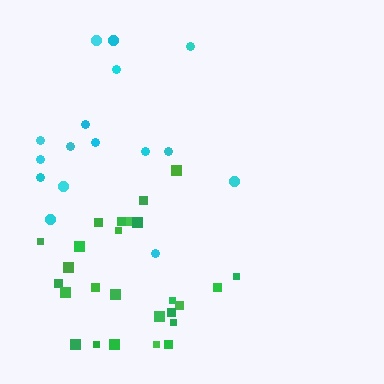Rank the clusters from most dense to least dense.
green, cyan.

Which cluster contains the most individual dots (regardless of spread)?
Green (26).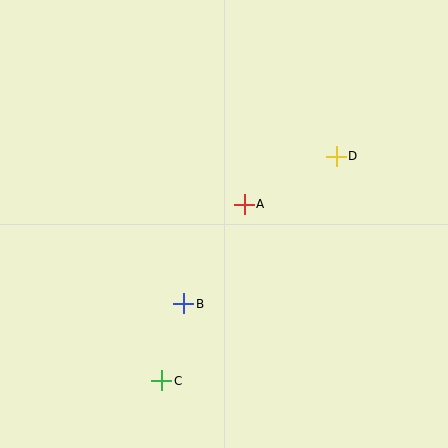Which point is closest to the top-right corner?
Point D is closest to the top-right corner.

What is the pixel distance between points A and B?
The distance between A and B is 117 pixels.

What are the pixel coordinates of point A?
Point A is at (244, 204).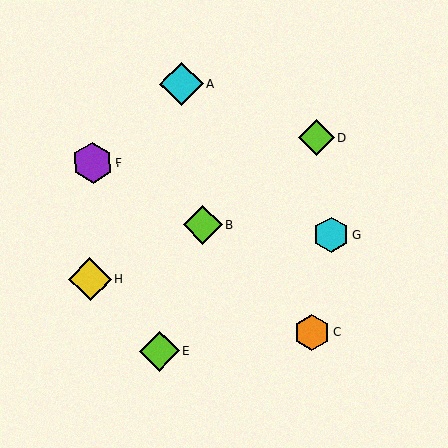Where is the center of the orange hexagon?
The center of the orange hexagon is at (312, 332).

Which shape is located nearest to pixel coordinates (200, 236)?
The lime diamond (labeled B) at (203, 225) is nearest to that location.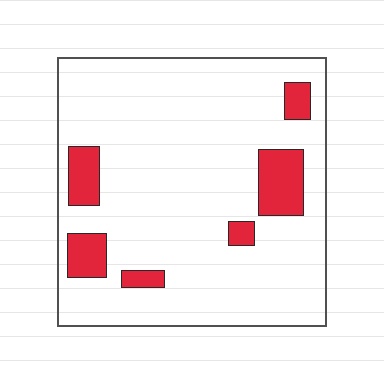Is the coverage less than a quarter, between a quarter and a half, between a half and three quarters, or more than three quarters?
Less than a quarter.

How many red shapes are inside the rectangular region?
6.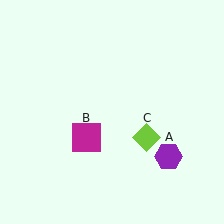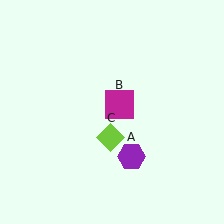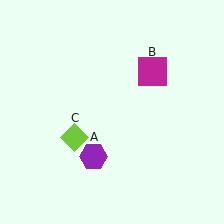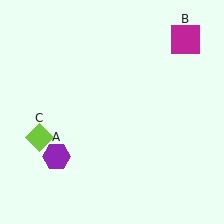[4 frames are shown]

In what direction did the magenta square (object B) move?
The magenta square (object B) moved up and to the right.